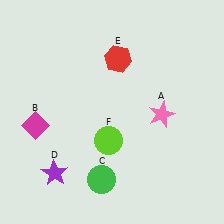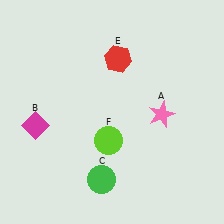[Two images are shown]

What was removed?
The purple star (D) was removed in Image 2.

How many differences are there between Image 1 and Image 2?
There is 1 difference between the two images.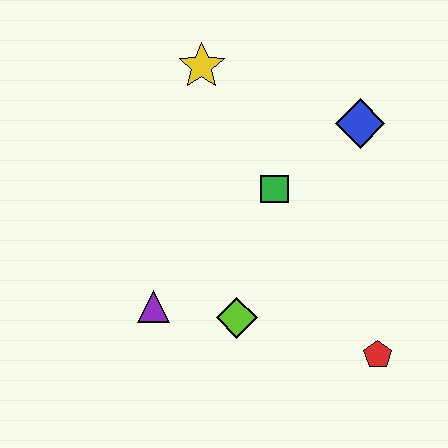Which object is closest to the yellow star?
The green square is closest to the yellow star.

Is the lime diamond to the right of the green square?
No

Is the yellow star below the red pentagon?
No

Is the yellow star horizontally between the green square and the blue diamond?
No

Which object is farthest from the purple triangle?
The blue diamond is farthest from the purple triangle.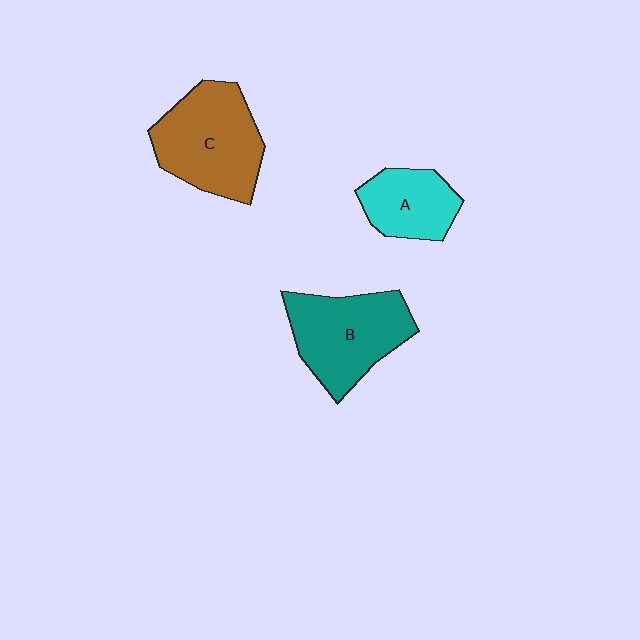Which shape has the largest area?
Shape C (brown).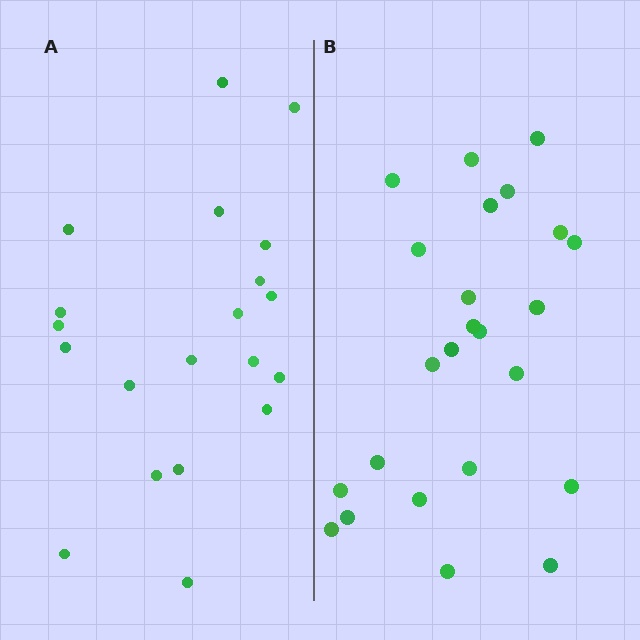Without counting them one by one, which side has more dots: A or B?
Region B (the right region) has more dots.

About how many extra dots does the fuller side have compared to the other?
Region B has about 4 more dots than region A.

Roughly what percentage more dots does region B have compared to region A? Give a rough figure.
About 20% more.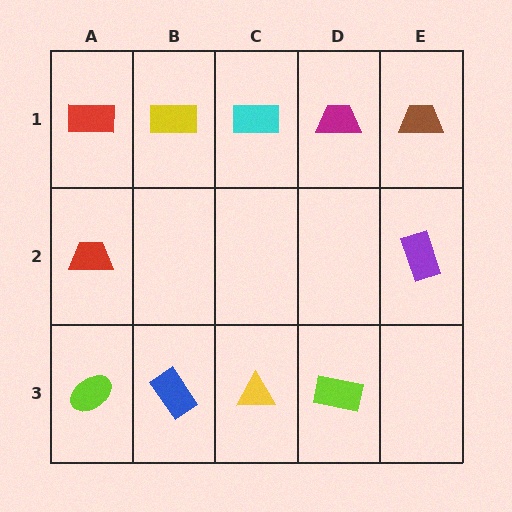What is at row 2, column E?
A purple rectangle.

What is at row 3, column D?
A lime rectangle.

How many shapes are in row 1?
5 shapes.